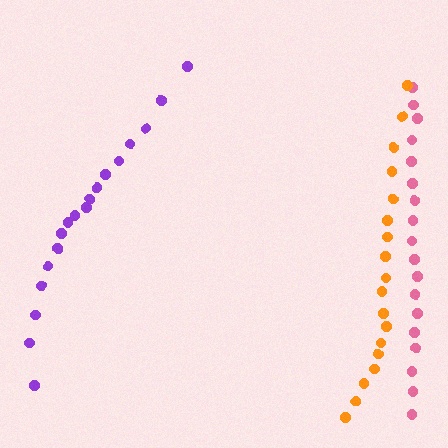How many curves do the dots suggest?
There are 3 distinct paths.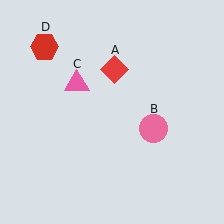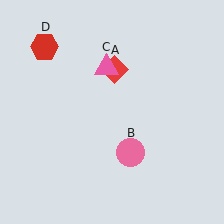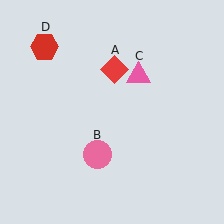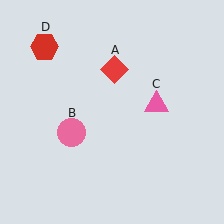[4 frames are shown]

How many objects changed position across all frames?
2 objects changed position: pink circle (object B), pink triangle (object C).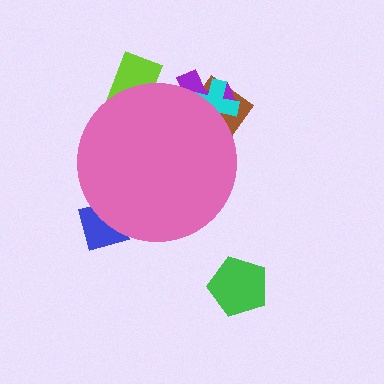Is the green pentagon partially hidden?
No, the green pentagon is fully visible.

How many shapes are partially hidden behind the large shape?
5 shapes are partially hidden.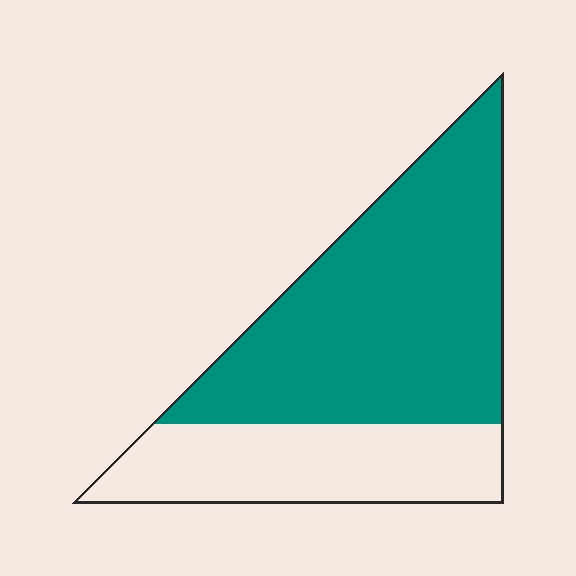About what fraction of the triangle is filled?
About two thirds (2/3).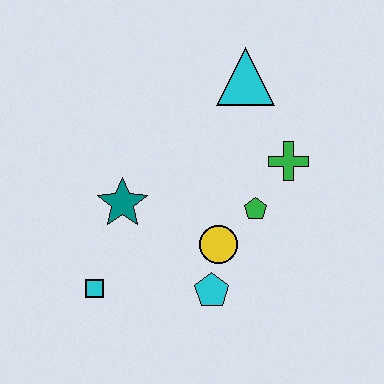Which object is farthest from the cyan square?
The cyan triangle is farthest from the cyan square.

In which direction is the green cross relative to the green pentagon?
The green cross is above the green pentagon.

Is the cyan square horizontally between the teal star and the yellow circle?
No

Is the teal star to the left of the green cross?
Yes